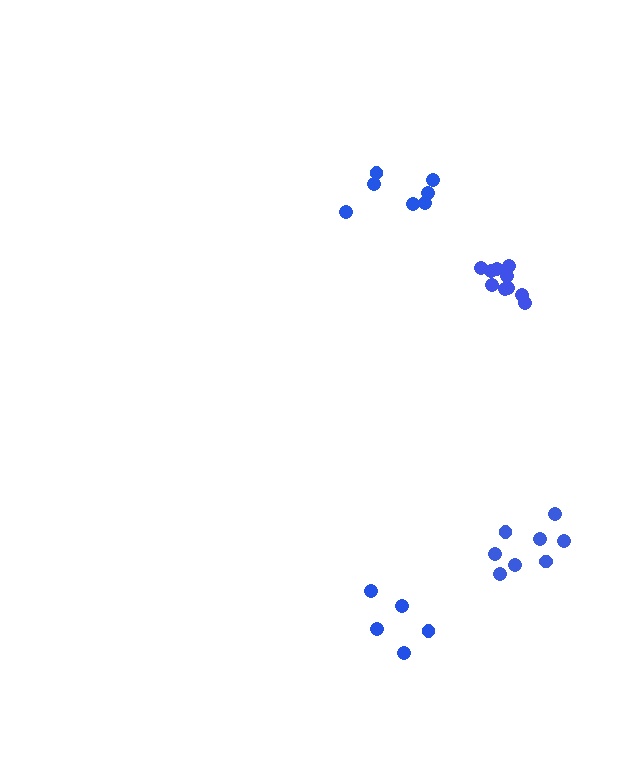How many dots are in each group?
Group 1: 7 dots, Group 2: 10 dots, Group 3: 5 dots, Group 4: 8 dots (30 total).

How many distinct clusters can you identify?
There are 4 distinct clusters.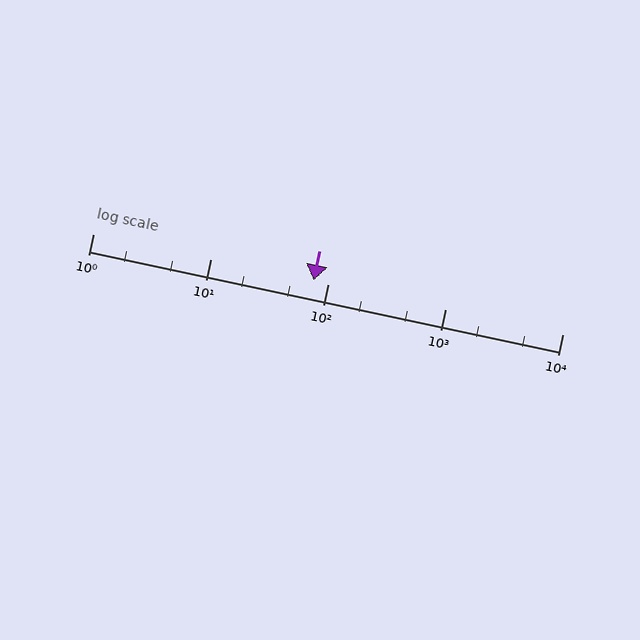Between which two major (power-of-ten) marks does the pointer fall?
The pointer is between 10 and 100.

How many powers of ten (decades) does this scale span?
The scale spans 4 decades, from 1 to 10000.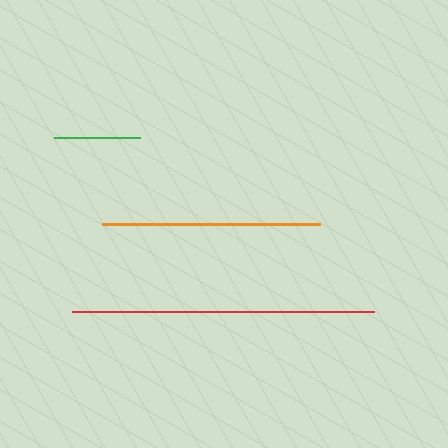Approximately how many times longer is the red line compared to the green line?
The red line is approximately 3.5 times the length of the green line.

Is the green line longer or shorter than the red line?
The red line is longer than the green line.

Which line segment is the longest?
The red line is the longest at approximately 302 pixels.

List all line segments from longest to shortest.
From longest to shortest: red, orange, green.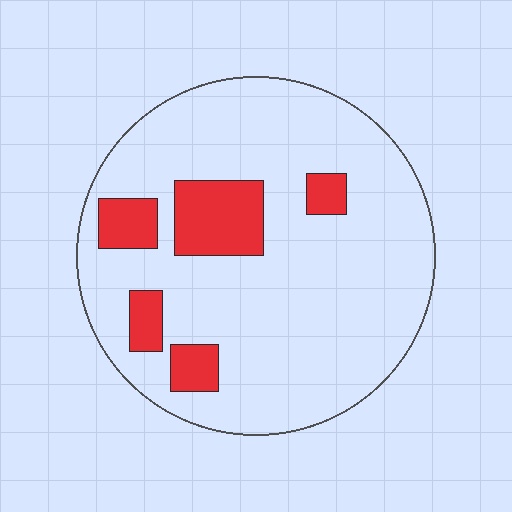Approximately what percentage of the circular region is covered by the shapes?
Approximately 15%.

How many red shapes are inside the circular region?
5.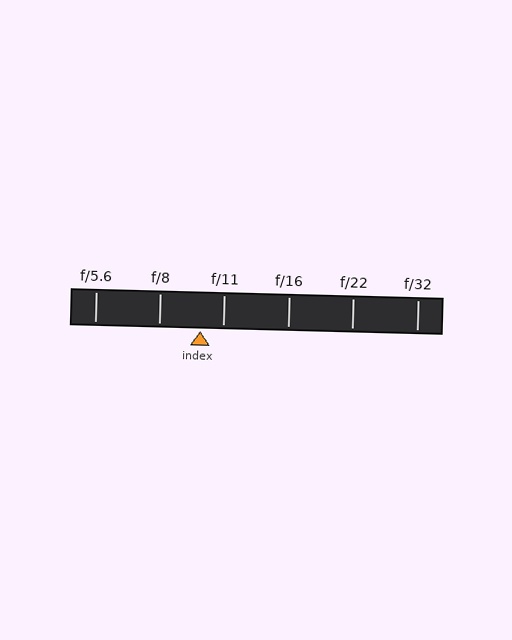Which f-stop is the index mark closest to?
The index mark is closest to f/11.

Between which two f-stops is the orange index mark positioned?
The index mark is between f/8 and f/11.